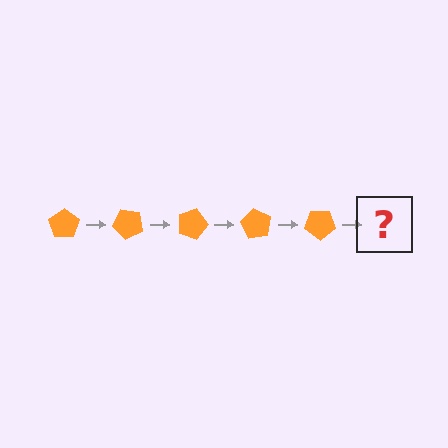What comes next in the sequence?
The next element should be an orange pentagon rotated 225 degrees.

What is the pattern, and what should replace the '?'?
The pattern is that the pentagon rotates 45 degrees each step. The '?' should be an orange pentagon rotated 225 degrees.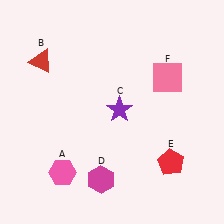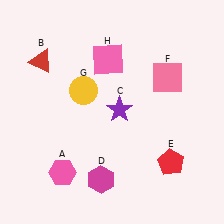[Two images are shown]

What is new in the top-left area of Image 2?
A yellow circle (G) was added in the top-left area of Image 2.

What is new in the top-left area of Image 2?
A pink square (H) was added in the top-left area of Image 2.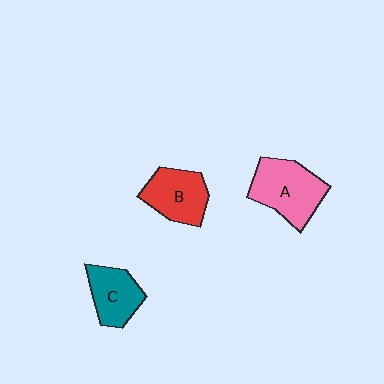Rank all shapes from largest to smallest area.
From largest to smallest: A (pink), B (red), C (teal).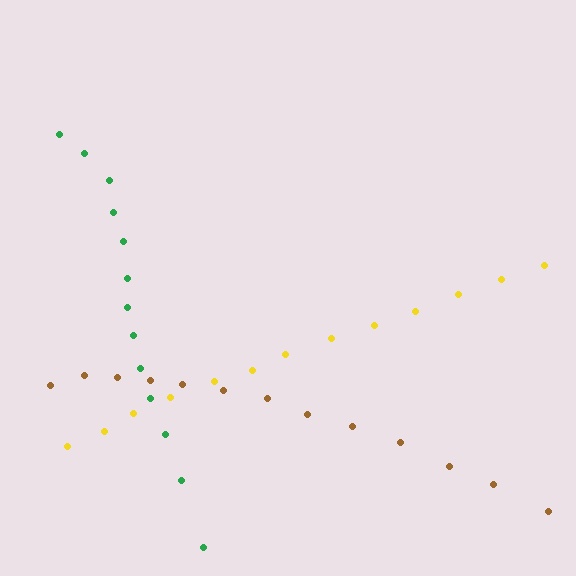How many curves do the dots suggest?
There are 3 distinct paths.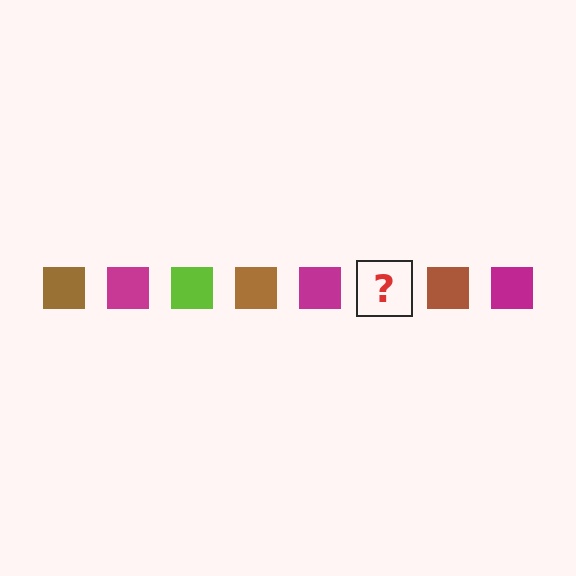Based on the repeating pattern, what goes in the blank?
The blank should be a lime square.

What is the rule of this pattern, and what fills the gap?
The rule is that the pattern cycles through brown, magenta, lime squares. The gap should be filled with a lime square.